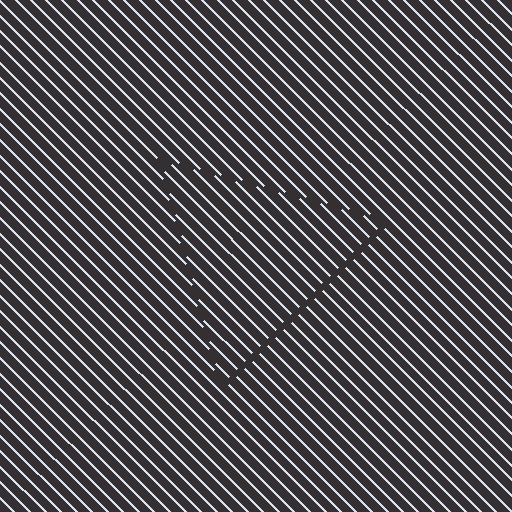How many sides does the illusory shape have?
3 sides — the line-ends trace a triangle.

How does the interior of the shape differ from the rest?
The interior of the shape contains the same grating, shifted by half a period — the contour is defined by the phase discontinuity where line-ends from the inner and outer gratings abut.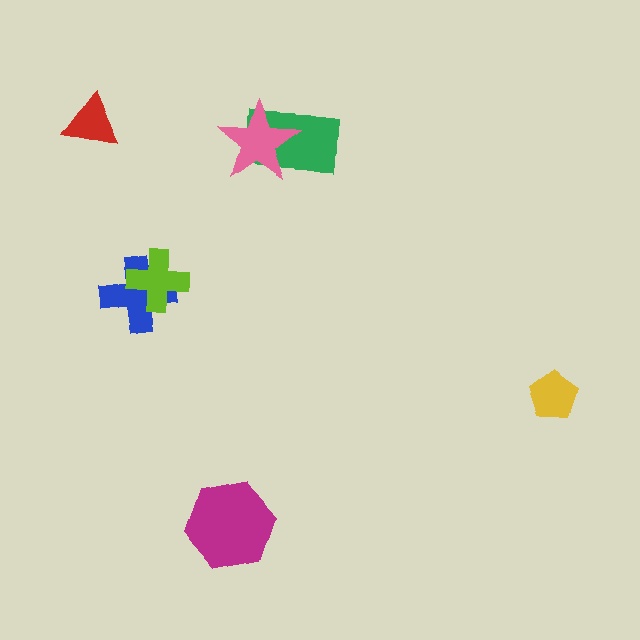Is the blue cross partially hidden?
Yes, it is partially covered by another shape.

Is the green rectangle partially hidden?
Yes, it is partially covered by another shape.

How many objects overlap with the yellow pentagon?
0 objects overlap with the yellow pentagon.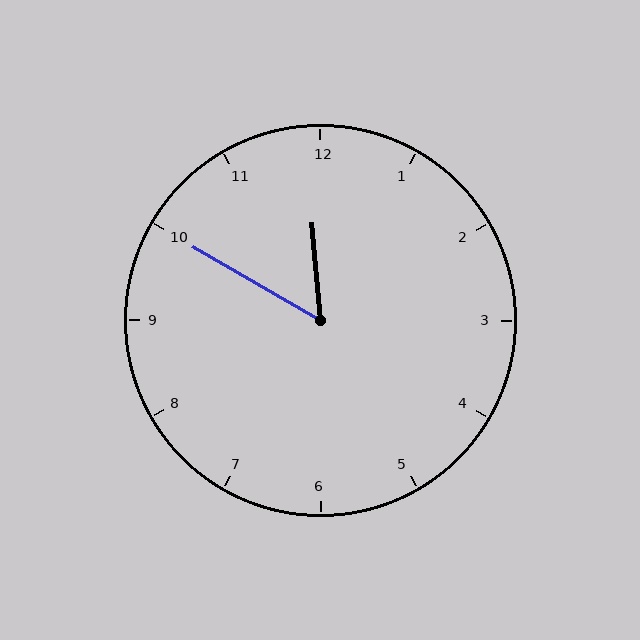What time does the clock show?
11:50.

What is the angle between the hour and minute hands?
Approximately 55 degrees.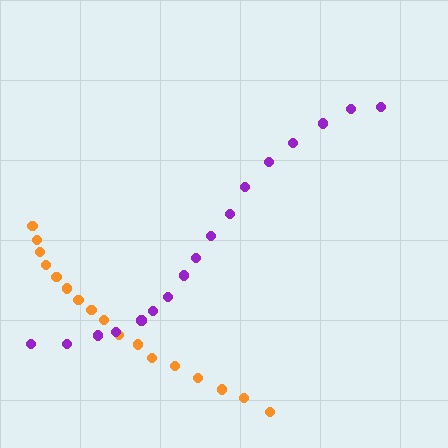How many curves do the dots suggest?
There are 2 distinct paths.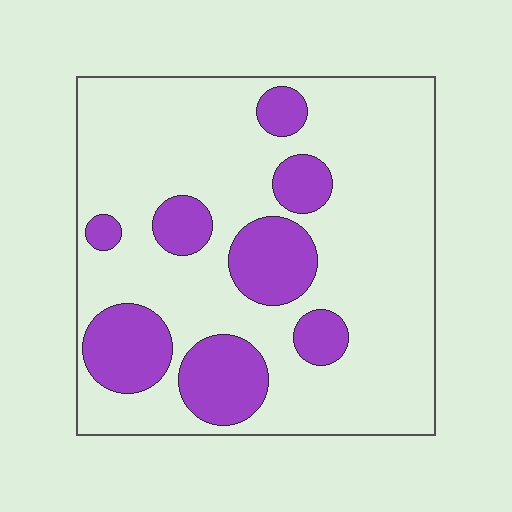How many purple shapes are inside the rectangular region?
8.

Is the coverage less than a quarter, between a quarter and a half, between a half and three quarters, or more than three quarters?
Less than a quarter.